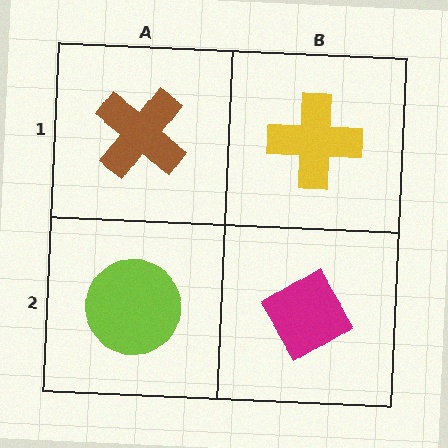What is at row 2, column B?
A magenta diamond.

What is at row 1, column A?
A brown cross.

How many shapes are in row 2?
2 shapes.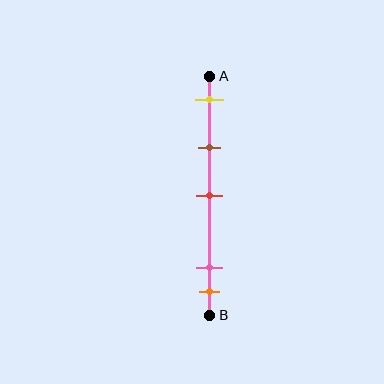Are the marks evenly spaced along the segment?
No, the marks are not evenly spaced.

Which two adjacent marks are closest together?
The pink and orange marks are the closest adjacent pair.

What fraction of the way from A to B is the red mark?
The red mark is approximately 50% (0.5) of the way from A to B.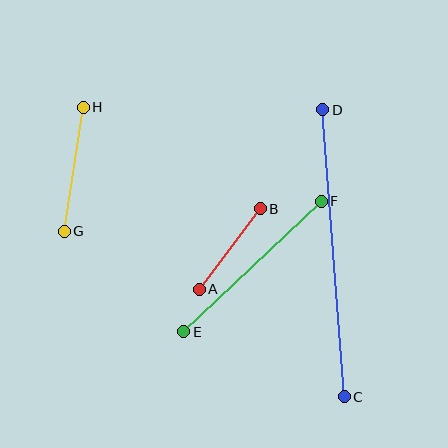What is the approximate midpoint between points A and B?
The midpoint is at approximately (230, 249) pixels.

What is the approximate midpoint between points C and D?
The midpoint is at approximately (333, 253) pixels.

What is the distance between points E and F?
The distance is approximately 189 pixels.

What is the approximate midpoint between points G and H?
The midpoint is at approximately (74, 169) pixels.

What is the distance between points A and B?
The distance is approximately 101 pixels.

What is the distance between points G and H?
The distance is approximately 125 pixels.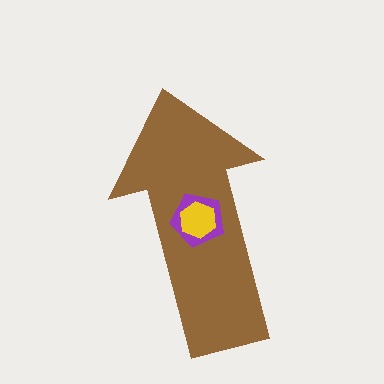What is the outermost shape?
The brown arrow.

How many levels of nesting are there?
3.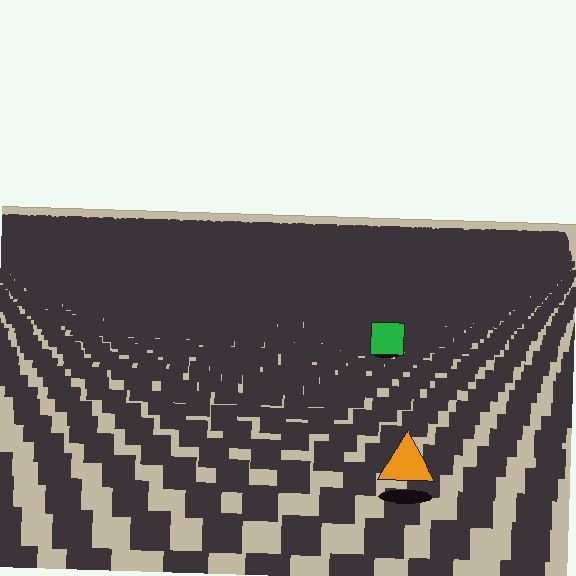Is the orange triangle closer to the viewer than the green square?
Yes. The orange triangle is closer — you can tell from the texture gradient: the ground texture is coarser near it.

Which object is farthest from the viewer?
The green square is farthest from the viewer. It appears smaller and the ground texture around it is denser.